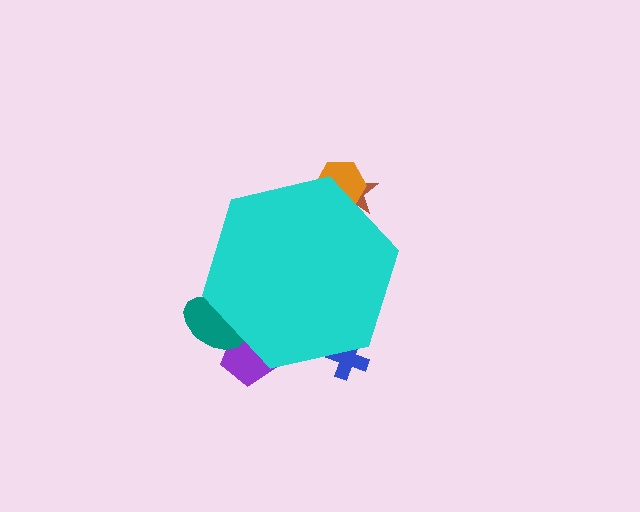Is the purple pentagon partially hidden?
Yes, the purple pentagon is partially hidden behind the cyan hexagon.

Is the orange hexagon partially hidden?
Yes, the orange hexagon is partially hidden behind the cyan hexagon.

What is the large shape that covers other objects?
A cyan hexagon.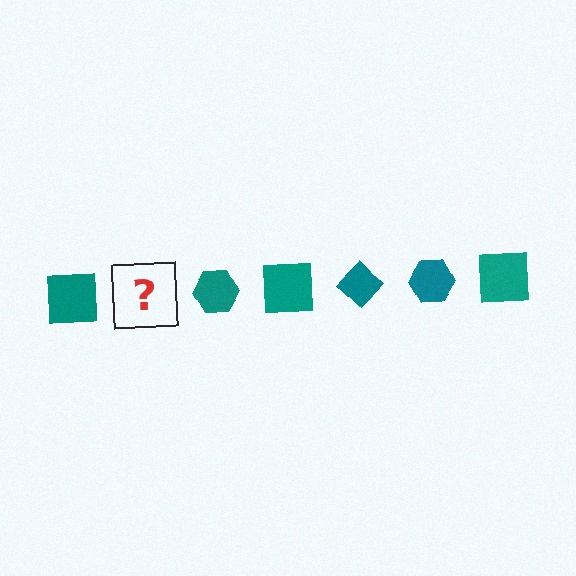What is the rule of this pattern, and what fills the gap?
The rule is that the pattern cycles through square, diamond, hexagon shapes in teal. The gap should be filled with a teal diamond.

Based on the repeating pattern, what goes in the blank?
The blank should be a teal diamond.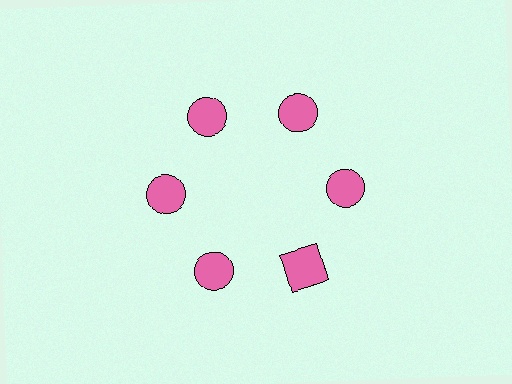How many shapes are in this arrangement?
There are 6 shapes arranged in a ring pattern.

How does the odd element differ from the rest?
It has a different shape: square instead of circle.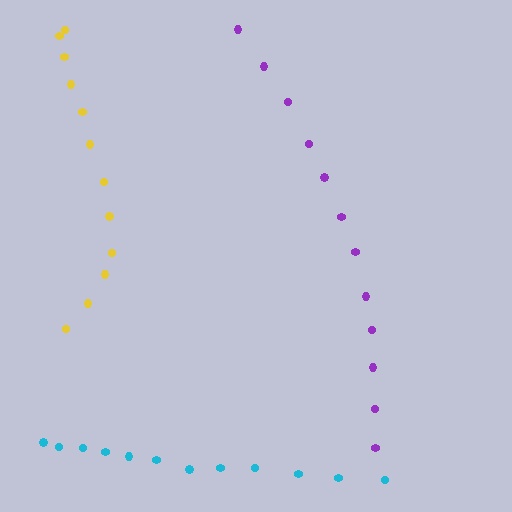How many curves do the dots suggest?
There are 3 distinct paths.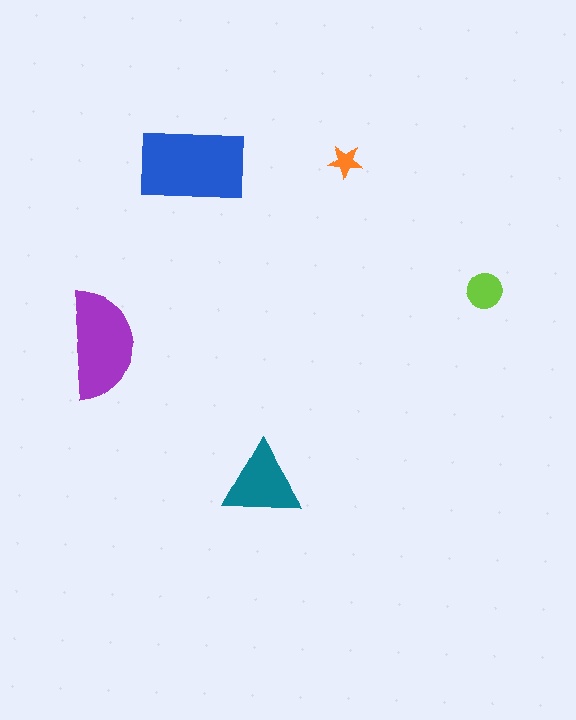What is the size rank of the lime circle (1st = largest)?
4th.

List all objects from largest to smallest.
The blue rectangle, the purple semicircle, the teal triangle, the lime circle, the orange star.